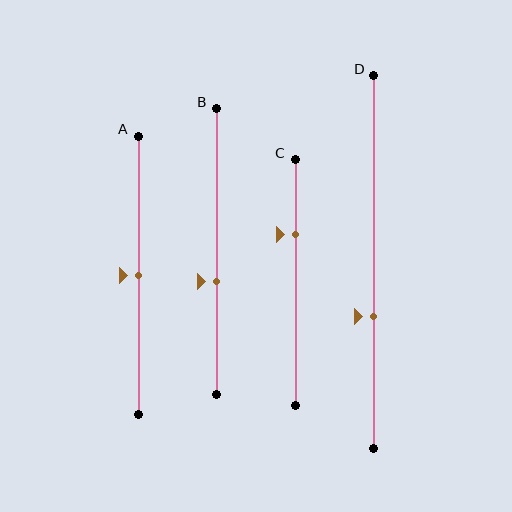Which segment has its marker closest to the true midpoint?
Segment A has its marker closest to the true midpoint.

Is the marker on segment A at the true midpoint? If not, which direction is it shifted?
Yes, the marker on segment A is at the true midpoint.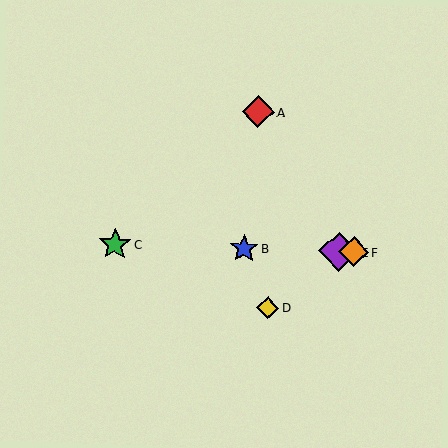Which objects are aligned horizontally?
Objects B, C, E, F are aligned horizontally.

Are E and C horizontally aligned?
Yes, both are at y≈252.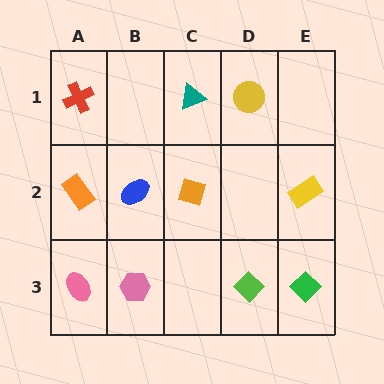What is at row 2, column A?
An orange rectangle.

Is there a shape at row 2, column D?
No, that cell is empty.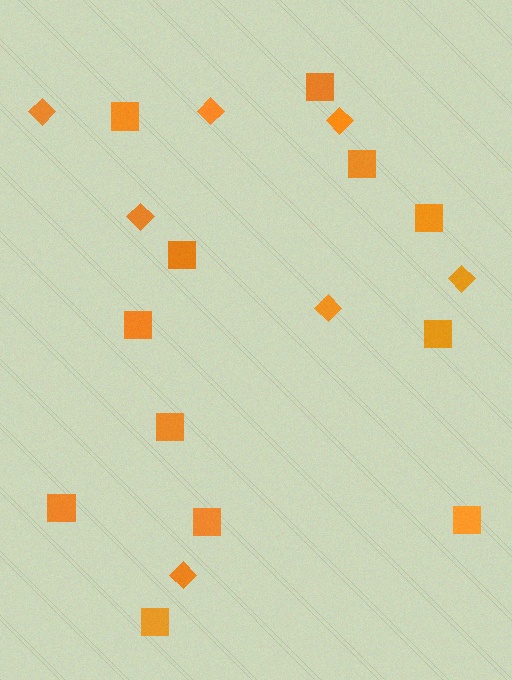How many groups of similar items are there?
There are 2 groups: one group of squares (12) and one group of diamonds (7).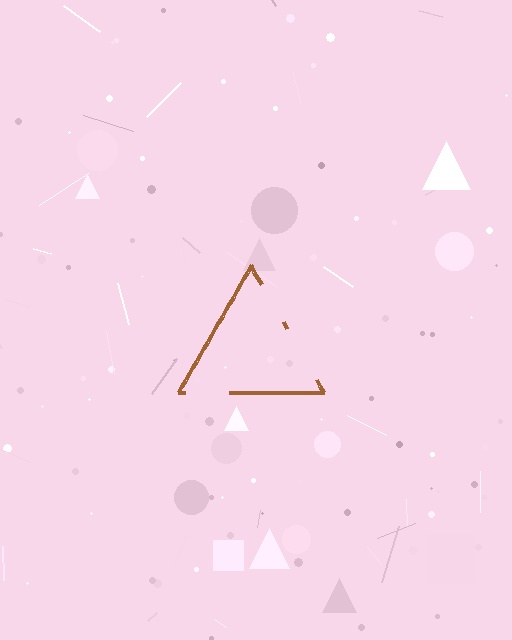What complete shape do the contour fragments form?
The contour fragments form a triangle.